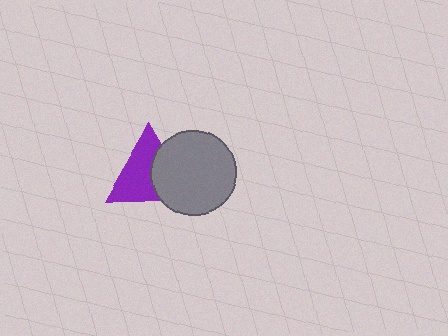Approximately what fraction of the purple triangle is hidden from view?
Roughly 40% of the purple triangle is hidden behind the gray circle.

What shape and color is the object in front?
The object in front is a gray circle.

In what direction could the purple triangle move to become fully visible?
The purple triangle could move left. That would shift it out from behind the gray circle entirely.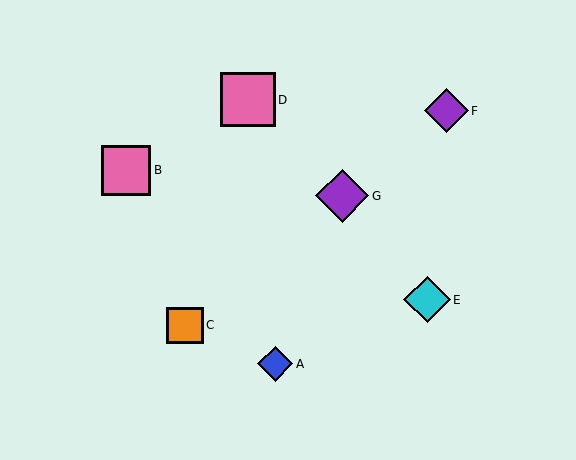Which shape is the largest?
The pink square (labeled D) is the largest.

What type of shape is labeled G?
Shape G is a purple diamond.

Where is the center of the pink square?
The center of the pink square is at (248, 100).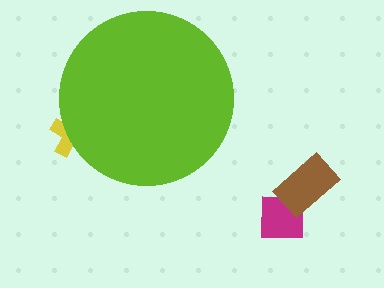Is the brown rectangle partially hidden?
No, the brown rectangle is fully visible.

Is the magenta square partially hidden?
No, the magenta square is fully visible.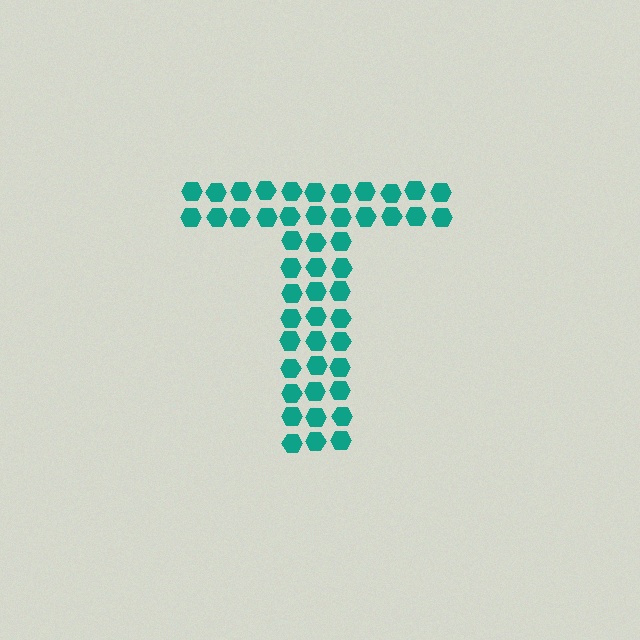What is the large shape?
The large shape is the letter T.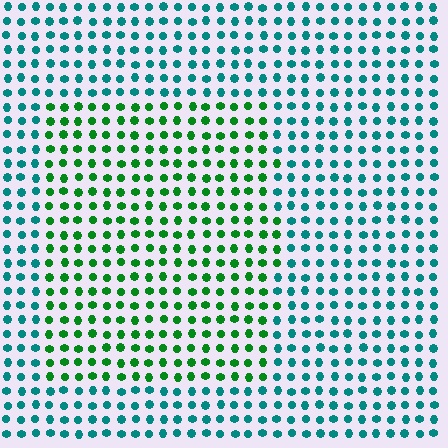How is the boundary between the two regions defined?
The boundary is defined purely by a slight shift in hue (about 47 degrees). Spacing, size, and orientation are identical on both sides.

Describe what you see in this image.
The image is filled with small teal elements in a uniform arrangement. A rectangle-shaped region is visible where the elements are tinted to a slightly different hue, forming a subtle color boundary.